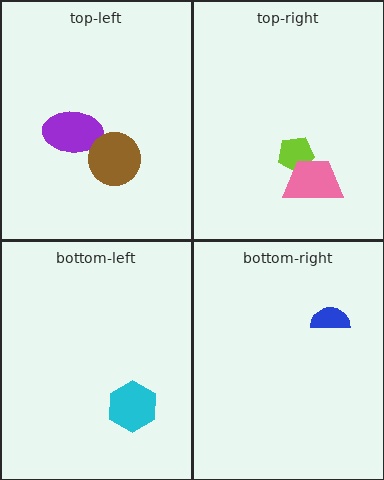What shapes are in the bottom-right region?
The blue semicircle.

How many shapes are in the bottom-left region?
1.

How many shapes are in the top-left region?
2.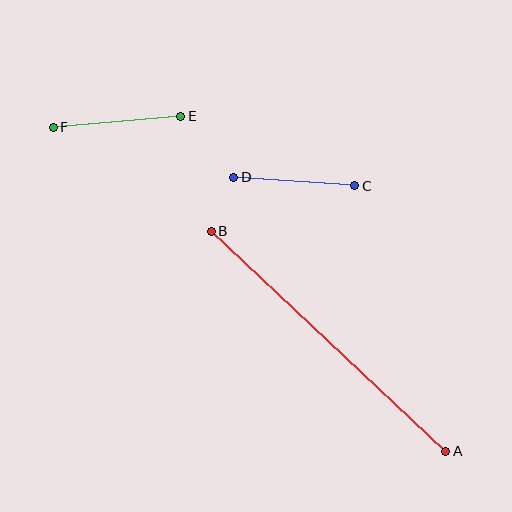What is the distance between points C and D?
The distance is approximately 122 pixels.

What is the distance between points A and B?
The distance is approximately 321 pixels.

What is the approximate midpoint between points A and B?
The midpoint is at approximately (329, 341) pixels.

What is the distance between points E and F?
The distance is approximately 128 pixels.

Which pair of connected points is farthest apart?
Points A and B are farthest apart.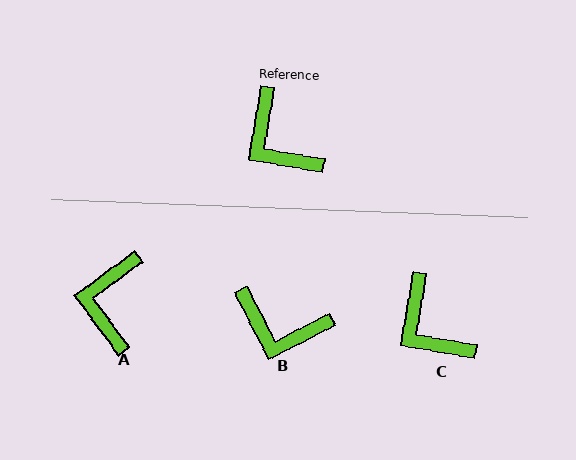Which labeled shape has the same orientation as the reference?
C.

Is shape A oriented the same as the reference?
No, it is off by about 44 degrees.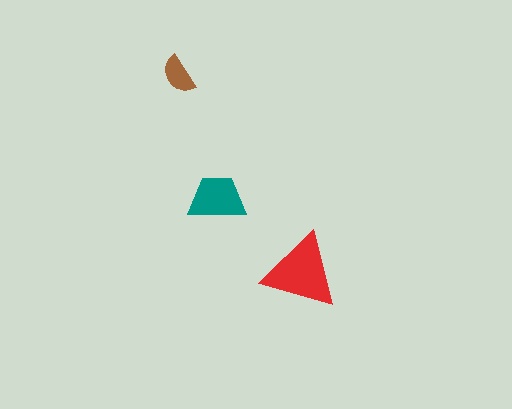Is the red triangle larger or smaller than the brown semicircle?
Larger.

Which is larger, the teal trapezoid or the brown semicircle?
The teal trapezoid.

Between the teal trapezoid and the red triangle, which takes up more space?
The red triangle.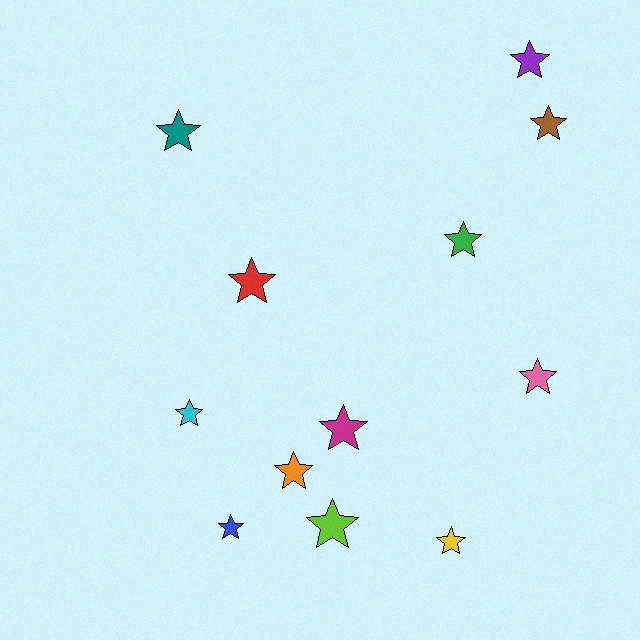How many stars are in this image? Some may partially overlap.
There are 12 stars.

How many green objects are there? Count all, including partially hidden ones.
There is 1 green object.